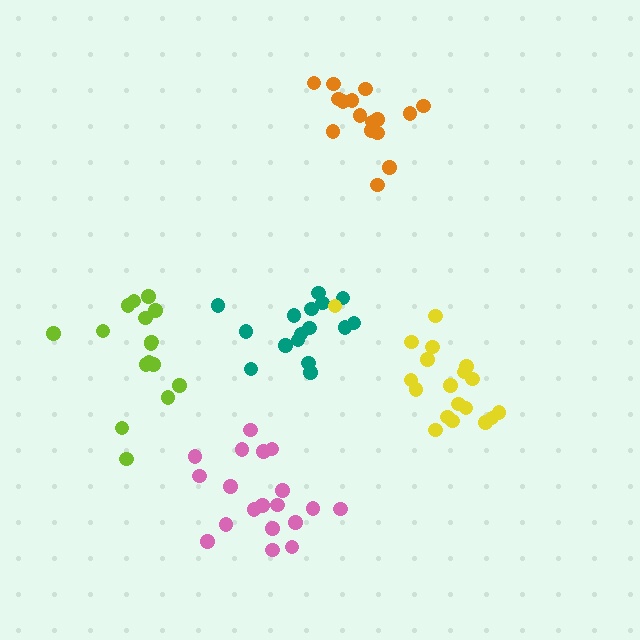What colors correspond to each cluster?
The clusters are colored: teal, orange, lime, pink, yellow.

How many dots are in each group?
Group 1: 16 dots, Group 2: 17 dots, Group 3: 16 dots, Group 4: 19 dots, Group 5: 19 dots (87 total).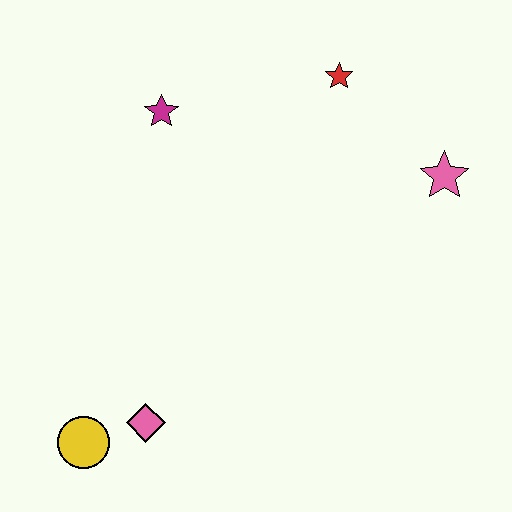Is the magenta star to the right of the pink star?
No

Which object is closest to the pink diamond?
The yellow circle is closest to the pink diamond.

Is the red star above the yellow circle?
Yes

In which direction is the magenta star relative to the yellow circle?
The magenta star is above the yellow circle.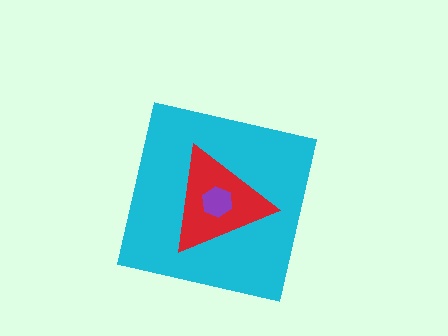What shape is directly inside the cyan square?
The red triangle.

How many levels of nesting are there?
3.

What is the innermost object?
The purple hexagon.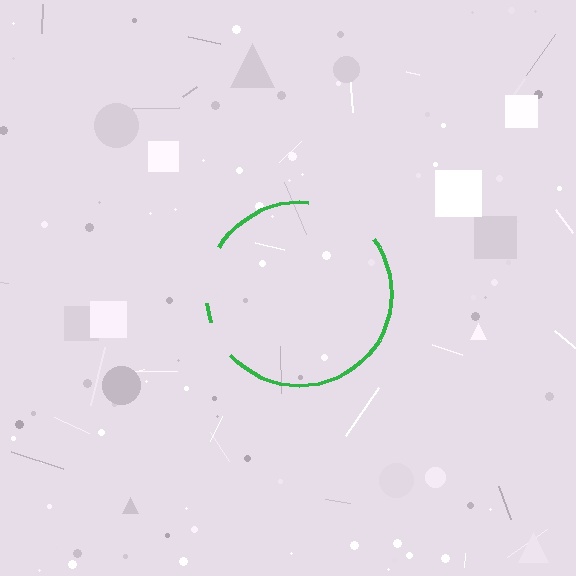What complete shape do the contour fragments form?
The contour fragments form a circle.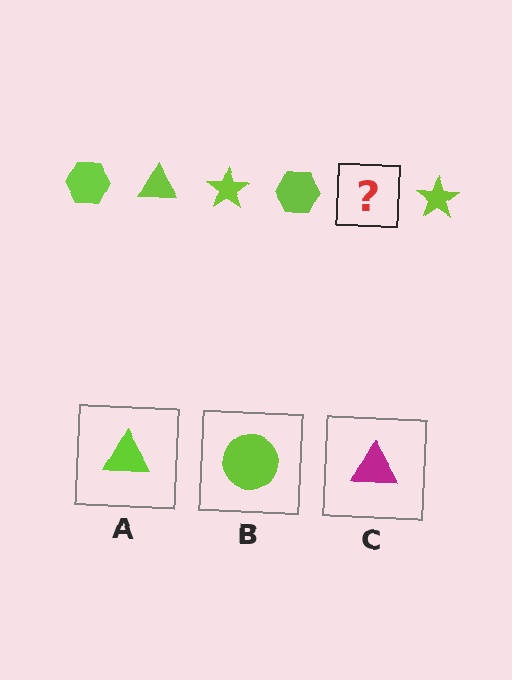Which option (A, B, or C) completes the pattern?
A.